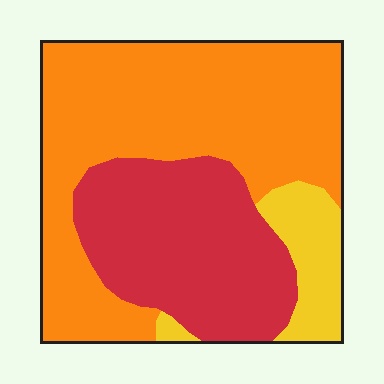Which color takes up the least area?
Yellow, at roughly 10%.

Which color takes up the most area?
Orange, at roughly 55%.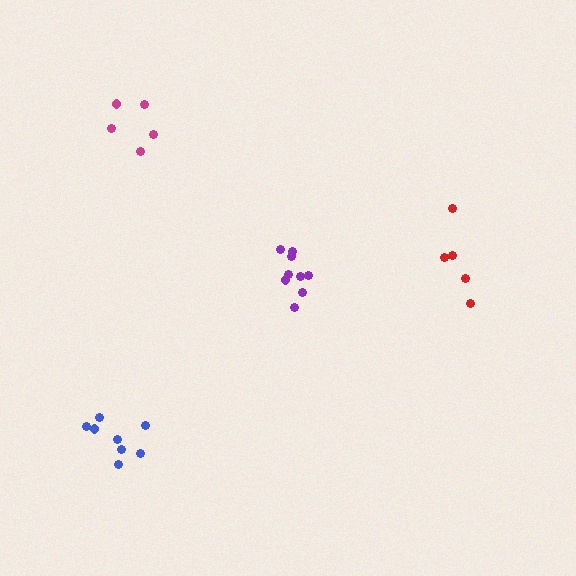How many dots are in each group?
Group 1: 8 dots, Group 2: 5 dots, Group 3: 5 dots, Group 4: 9 dots (27 total).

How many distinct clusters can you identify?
There are 4 distinct clusters.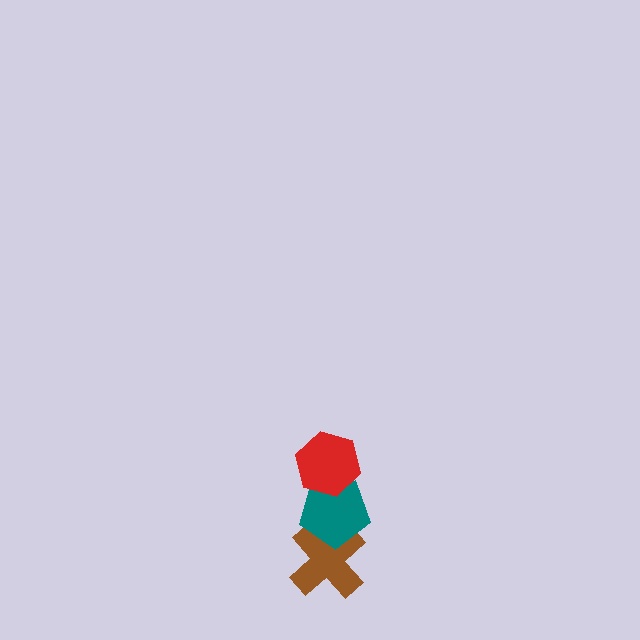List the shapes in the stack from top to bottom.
From top to bottom: the red hexagon, the teal pentagon, the brown cross.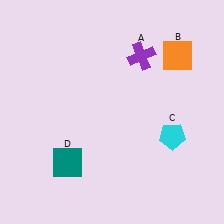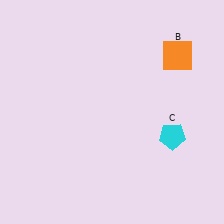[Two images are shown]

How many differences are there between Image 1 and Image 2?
There are 2 differences between the two images.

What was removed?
The purple cross (A), the teal square (D) were removed in Image 2.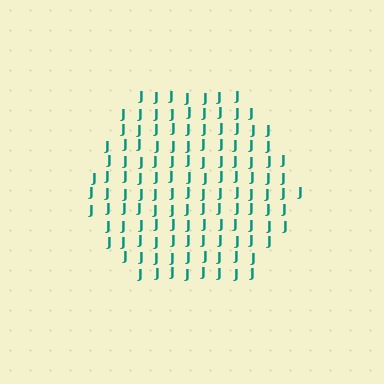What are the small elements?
The small elements are letter J's.